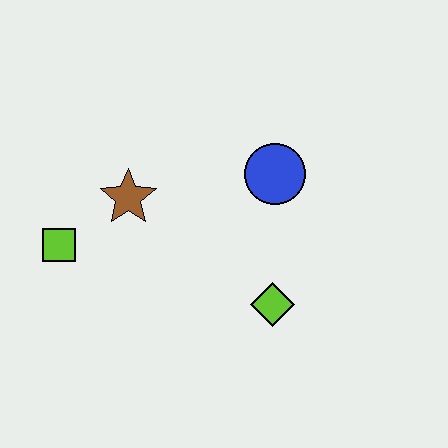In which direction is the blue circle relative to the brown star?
The blue circle is to the right of the brown star.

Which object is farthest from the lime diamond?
The lime square is farthest from the lime diamond.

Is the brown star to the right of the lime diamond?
No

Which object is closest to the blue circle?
The lime diamond is closest to the blue circle.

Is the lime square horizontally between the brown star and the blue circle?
No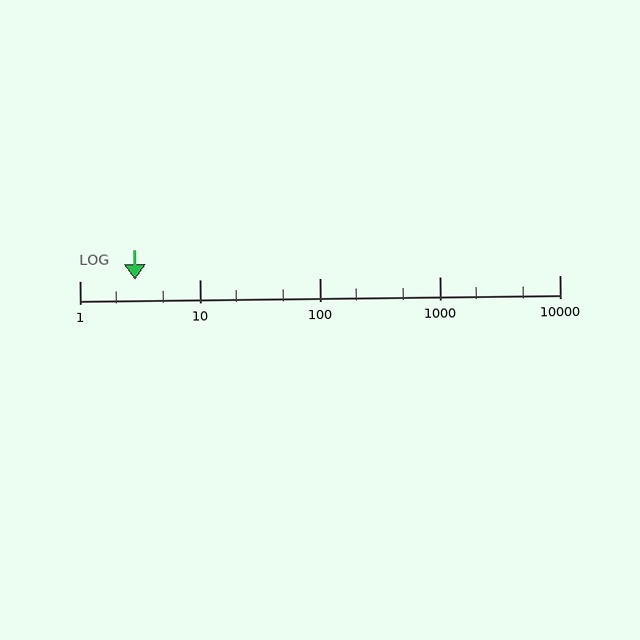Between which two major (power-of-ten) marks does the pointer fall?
The pointer is between 1 and 10.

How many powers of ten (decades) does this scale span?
The scale spans 4 decades, from 1 to 10000.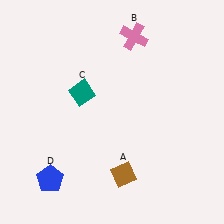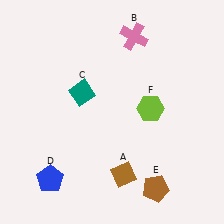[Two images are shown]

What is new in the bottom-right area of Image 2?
A brown pentagon (E) was added in the bottom-right area of Image 2.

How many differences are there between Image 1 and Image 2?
There are 2 differences between the two images.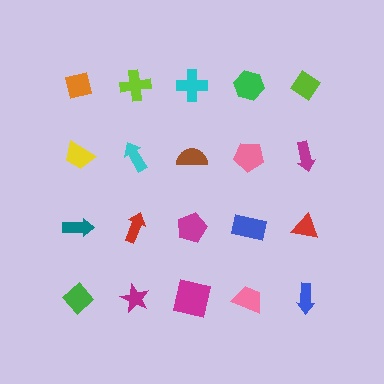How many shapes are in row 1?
5 shapes.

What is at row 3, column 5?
A red triangle.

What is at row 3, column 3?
A magenta pentagon.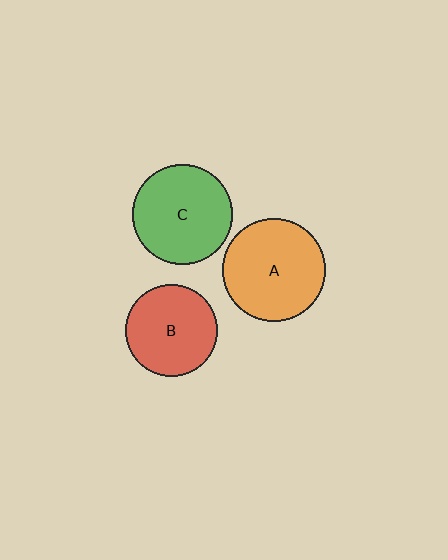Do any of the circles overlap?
No, none of the circles overlap.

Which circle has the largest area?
Circle A (orange).